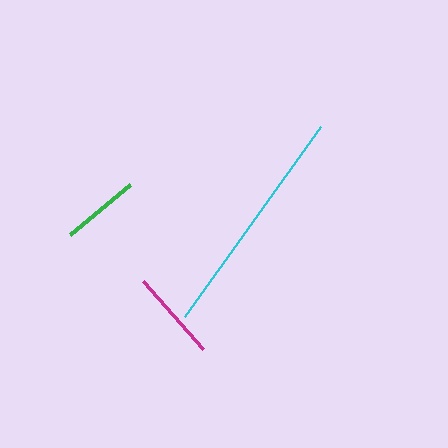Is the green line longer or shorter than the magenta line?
The magenta line is longer than the green line.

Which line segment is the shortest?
The green line is the shortest at approximately 78 pixels.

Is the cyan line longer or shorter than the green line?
The cyan line is longer than the green line.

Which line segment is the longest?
The cyan line is the longest at approximately 234 pixels.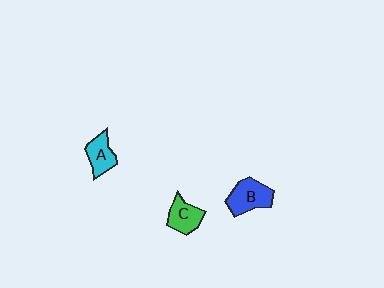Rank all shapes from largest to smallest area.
From largest to smallest: B (blue), C (green), A (cyan).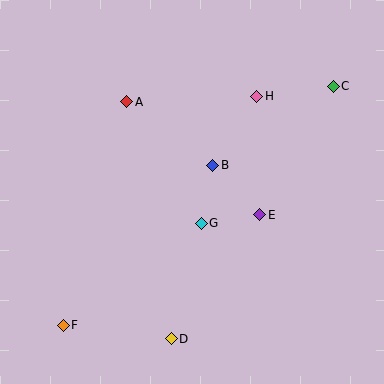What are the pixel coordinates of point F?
Point F is at (63, 325).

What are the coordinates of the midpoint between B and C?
The midpoint between B and C is at (273, 126).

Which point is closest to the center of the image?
Point G at (201, 223) is closest to the center.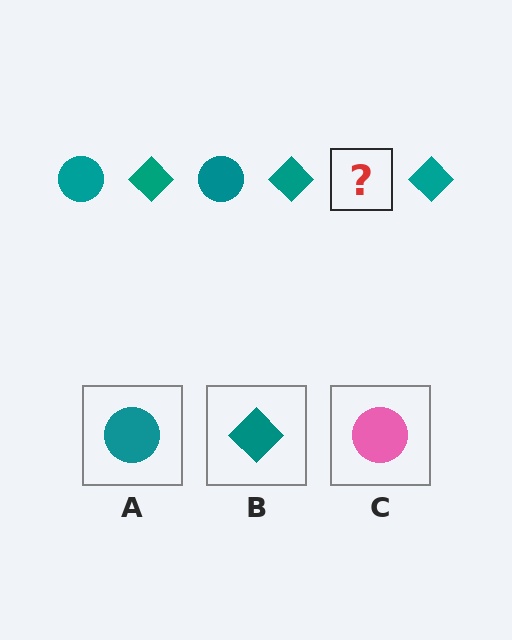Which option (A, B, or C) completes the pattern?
A.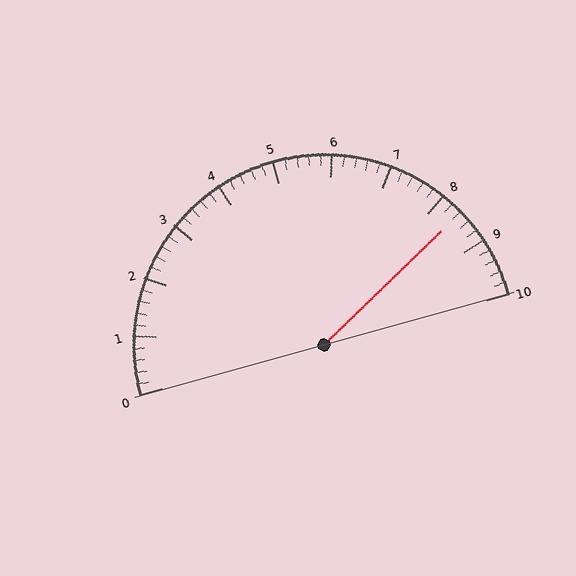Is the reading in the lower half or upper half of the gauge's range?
The reading is in the upper half of the range (0 to 10).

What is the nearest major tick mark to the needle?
The nearest major tick mark is 8.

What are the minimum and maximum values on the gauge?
The gauge ranges from 0 to 10.